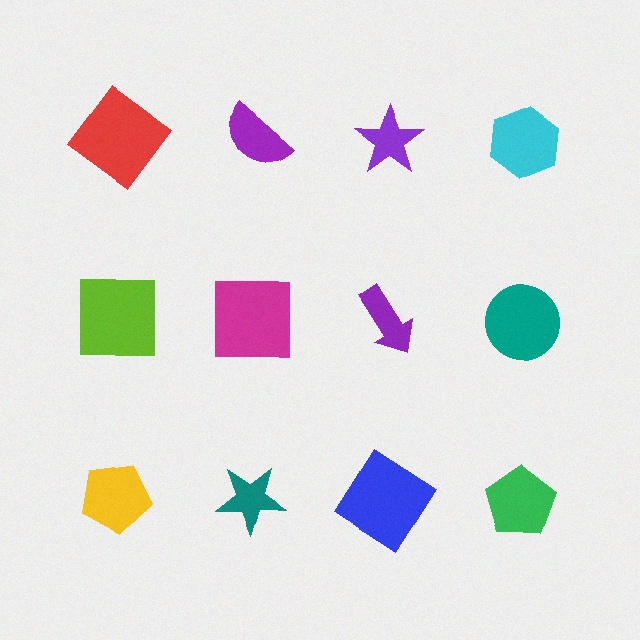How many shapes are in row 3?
4 shapes.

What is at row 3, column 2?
A teal star.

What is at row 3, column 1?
A yellow pentagon.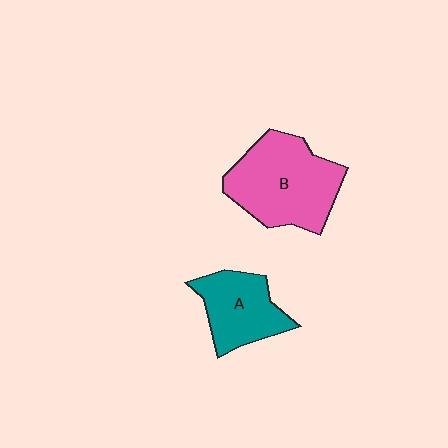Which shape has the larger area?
Shape B (pink).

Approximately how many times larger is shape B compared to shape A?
Approximately 1.6 times.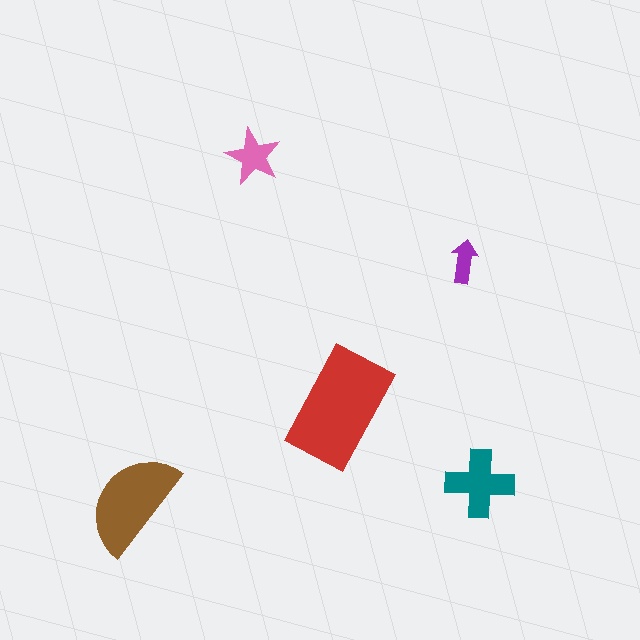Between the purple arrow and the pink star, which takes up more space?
The pink star.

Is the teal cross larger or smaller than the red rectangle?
Smaller.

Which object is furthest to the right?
The teal cross is rightmost.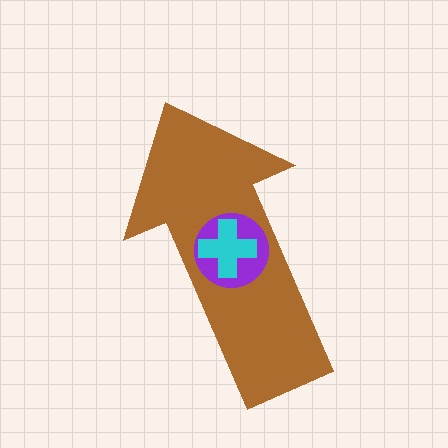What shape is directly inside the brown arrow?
The purple circle.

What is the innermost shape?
The cyan cross.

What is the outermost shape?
The brown arrow.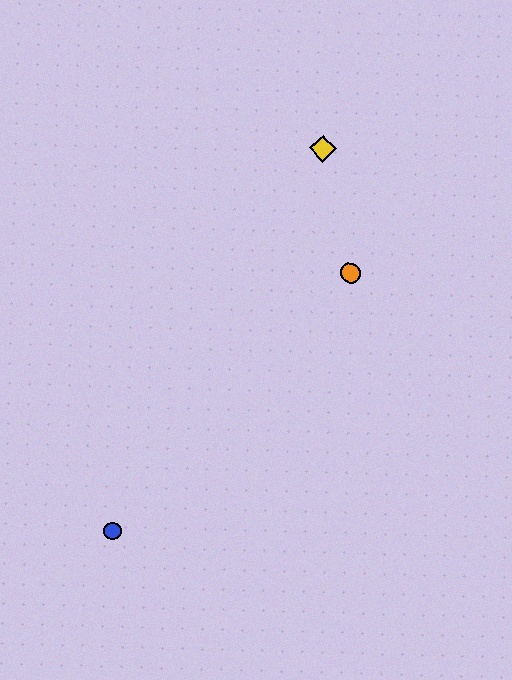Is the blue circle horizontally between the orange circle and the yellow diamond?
No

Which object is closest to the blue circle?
The orange circle is closest to the blue circle.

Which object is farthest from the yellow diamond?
The blue circle is farthest from the yellow diamond.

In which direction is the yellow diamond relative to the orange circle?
The yellow diamond is above the orange circle.